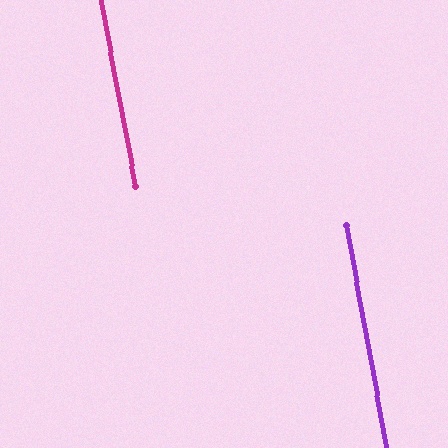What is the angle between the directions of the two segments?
Approximately 0 degrees.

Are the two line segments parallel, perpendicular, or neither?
Parallel — their directions differ by only 0.1°.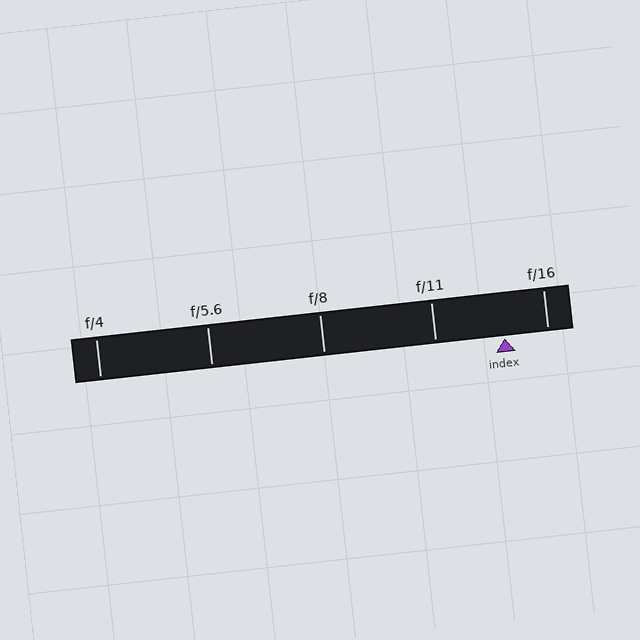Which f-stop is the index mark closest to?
The index mark is closest to f/16.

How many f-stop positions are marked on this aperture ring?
There are 5 f-stop positions marked.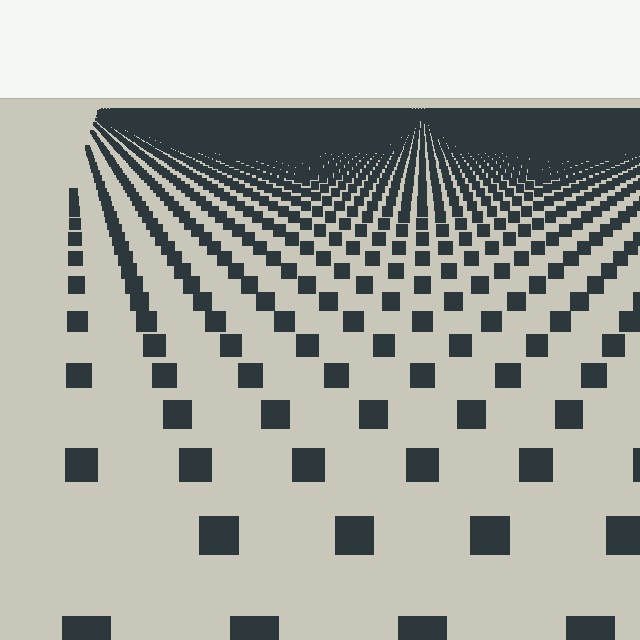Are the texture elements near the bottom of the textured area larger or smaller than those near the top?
Larger. Near the bottom, elements are closer to the viewer and appear at a bigger on-screen size.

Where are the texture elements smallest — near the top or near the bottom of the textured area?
Near the top.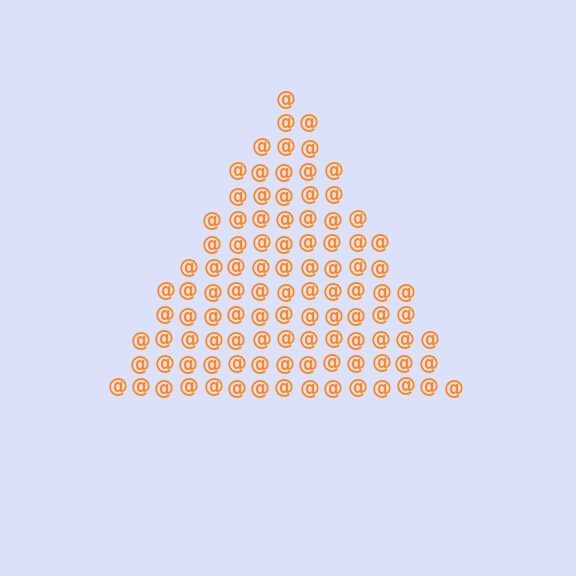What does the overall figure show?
The overall figure shows a triangle.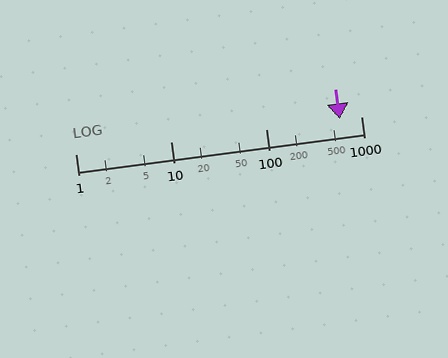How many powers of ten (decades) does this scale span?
The scale spans 3 decades, from 1 to 1000.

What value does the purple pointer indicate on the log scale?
The pointer indicates approximately 600.